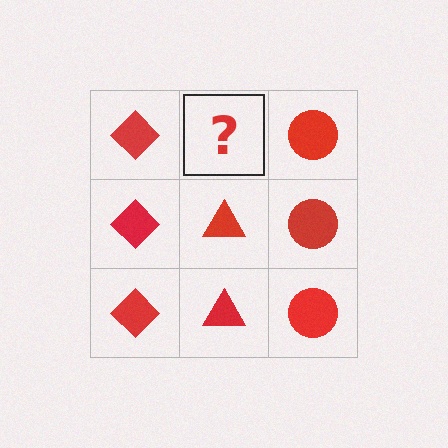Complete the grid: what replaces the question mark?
The question mark should be replaced with a red triangle.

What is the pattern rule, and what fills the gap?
The rule is that each column has a consistent shape. The gap should be filled with a red triangle.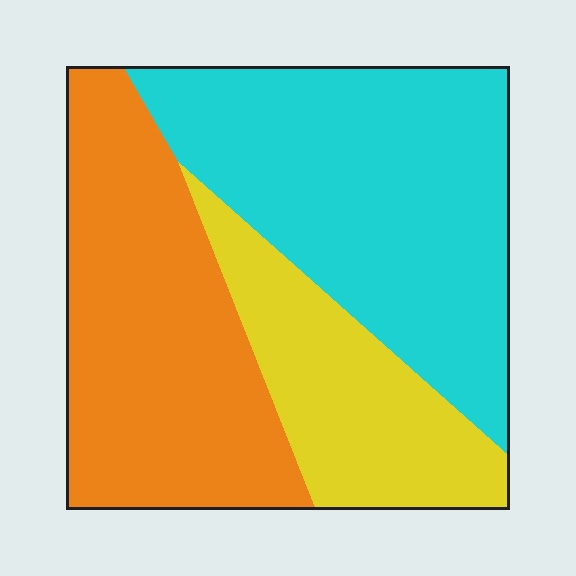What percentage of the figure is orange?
Orange takes up about three eighths (3/8) of the figure.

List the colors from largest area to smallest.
From largest to smallest: cyan, orange, yellow.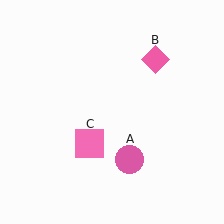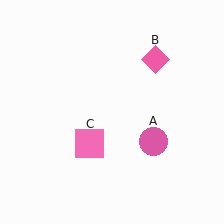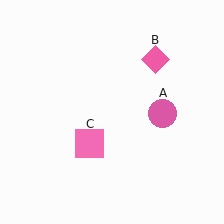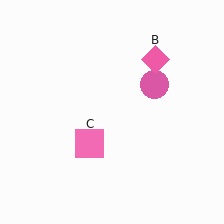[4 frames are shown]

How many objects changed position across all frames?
1 object changed position: pink circle (object A).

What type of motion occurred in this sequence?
The pink circle (object A) rotated counterclockwise around the center of the scene.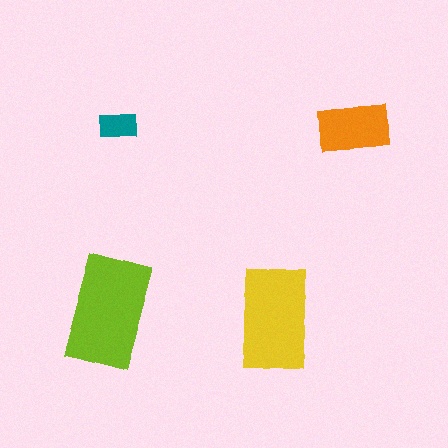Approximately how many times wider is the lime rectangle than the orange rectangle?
About 1.5 times wider.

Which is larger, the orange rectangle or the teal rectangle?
The orange one.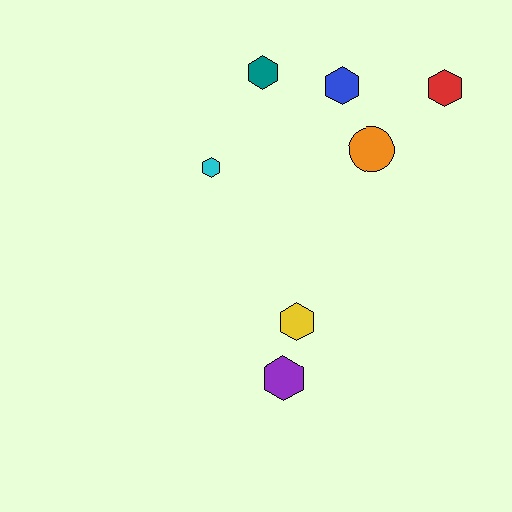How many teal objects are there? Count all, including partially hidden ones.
There is 1 teal object.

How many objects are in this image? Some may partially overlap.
There are 7 objects.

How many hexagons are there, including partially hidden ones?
There are 6 hexagons.